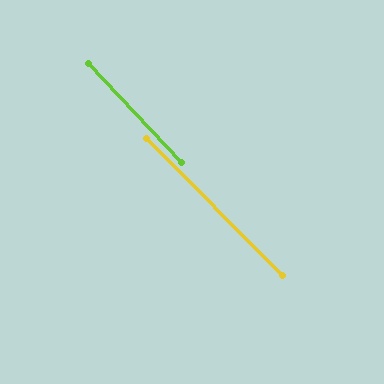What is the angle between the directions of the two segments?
Approximately 2 degrees.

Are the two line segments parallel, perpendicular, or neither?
Parallel — their directions differ by only 1.8°.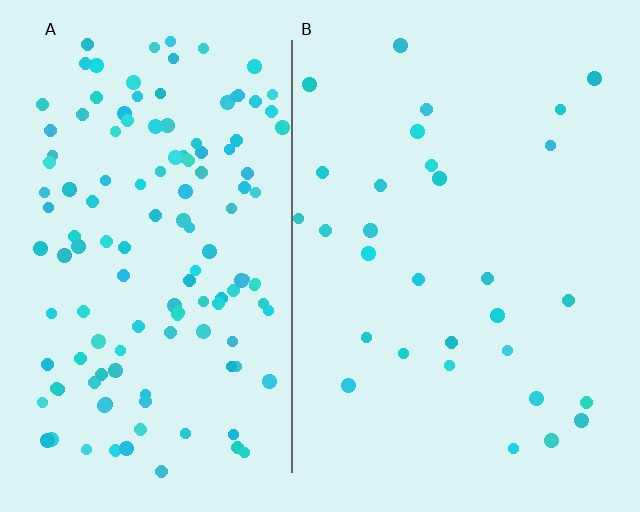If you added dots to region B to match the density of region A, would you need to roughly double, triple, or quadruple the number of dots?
Approximately quadruple.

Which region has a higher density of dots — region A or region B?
A (the left).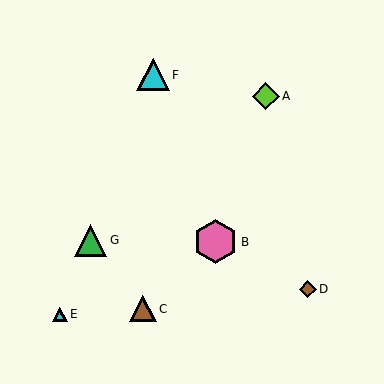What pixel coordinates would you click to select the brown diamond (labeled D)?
Click at (308, 289) to select the brown diamond D.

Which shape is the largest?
The pink hexagon (labeled B) is the largest.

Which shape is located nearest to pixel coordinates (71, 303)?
The cyan triangle (labeled E) at (60, 314) is nearest to that location.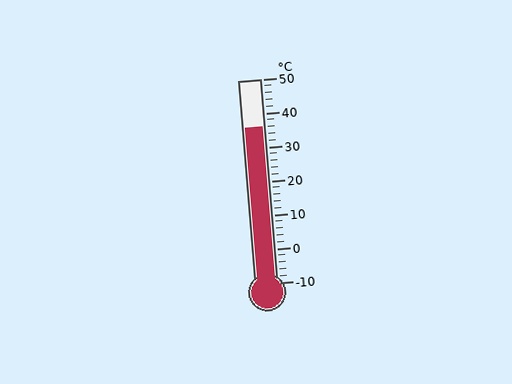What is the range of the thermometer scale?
The thermometer scale ranges from -10°C to 50°C.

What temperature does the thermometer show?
The thermometer shows approximately 36°C.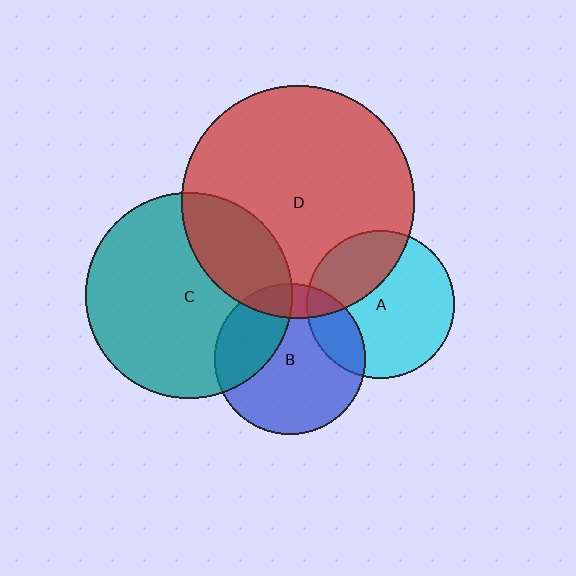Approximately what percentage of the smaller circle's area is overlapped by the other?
Approximately 30%.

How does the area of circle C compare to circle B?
Approximately 1.9 times.